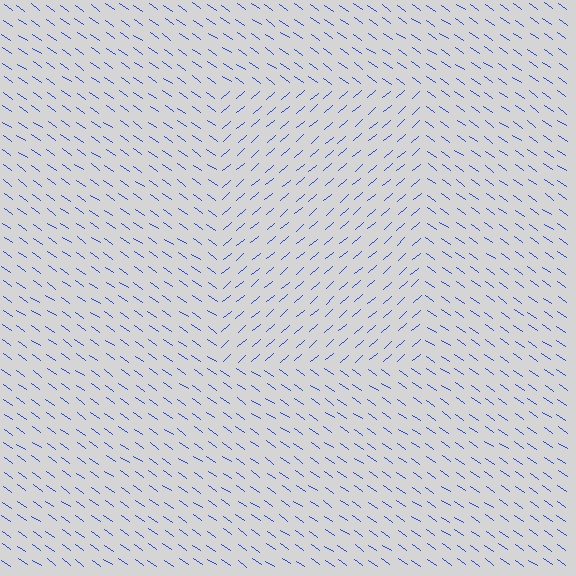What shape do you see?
I see a rectangle.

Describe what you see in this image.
The image is filled with small blue line segments. A rectangle region in the image has lines oriented differently from the surrounding lines, creating a visible texture boundary.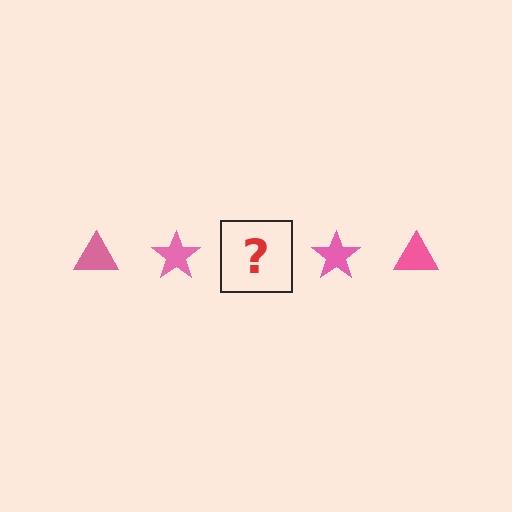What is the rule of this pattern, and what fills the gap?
The rule is that the pattern cycles through triangle, star shapes in pink. The gap should be filled with a pink triangle.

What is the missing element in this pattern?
The missing element is a pink triangle.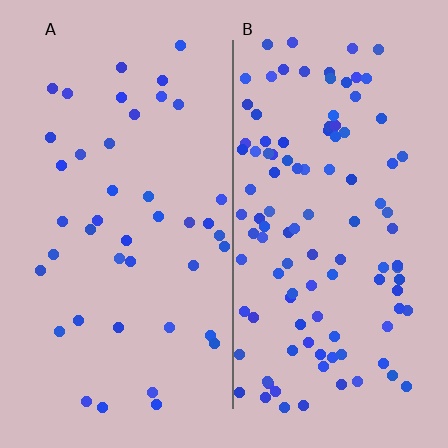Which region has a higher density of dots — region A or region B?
B (the right).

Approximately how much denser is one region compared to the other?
Approximately 2.6× — region B over region A.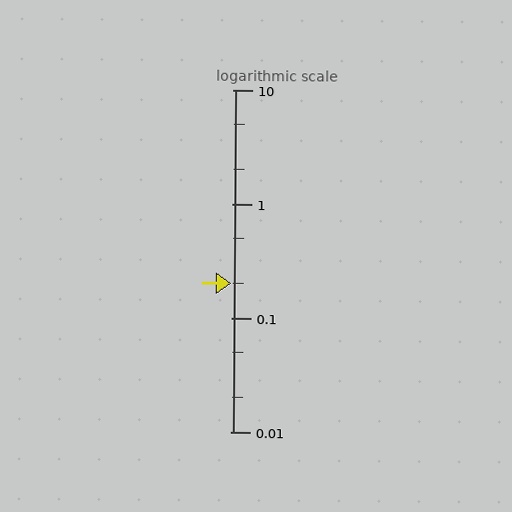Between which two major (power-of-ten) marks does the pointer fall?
The pointer is between 0.1 and 1.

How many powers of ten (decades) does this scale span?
The scale spans 3 decades, from 0.01 to 10.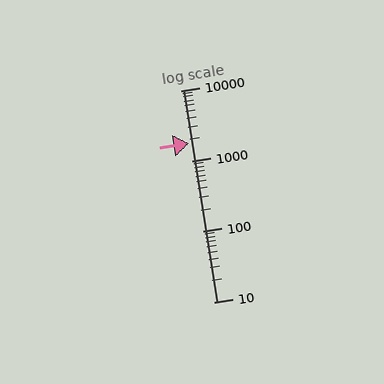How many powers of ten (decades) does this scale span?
The scale spans 3 decades, from 10 to 10000.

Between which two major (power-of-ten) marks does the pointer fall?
The pointer is between 1000 and 10000.